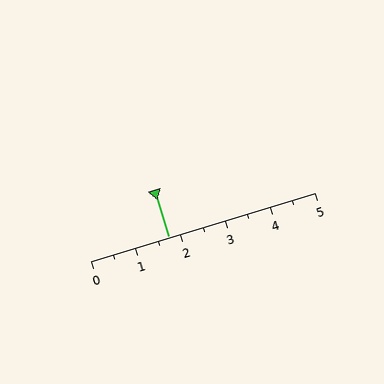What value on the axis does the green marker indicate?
The marker indicates approximately 1.8.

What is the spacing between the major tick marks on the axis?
The major ticks are spaced 1 apart.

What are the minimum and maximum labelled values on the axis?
The axis runs from 0 to 5.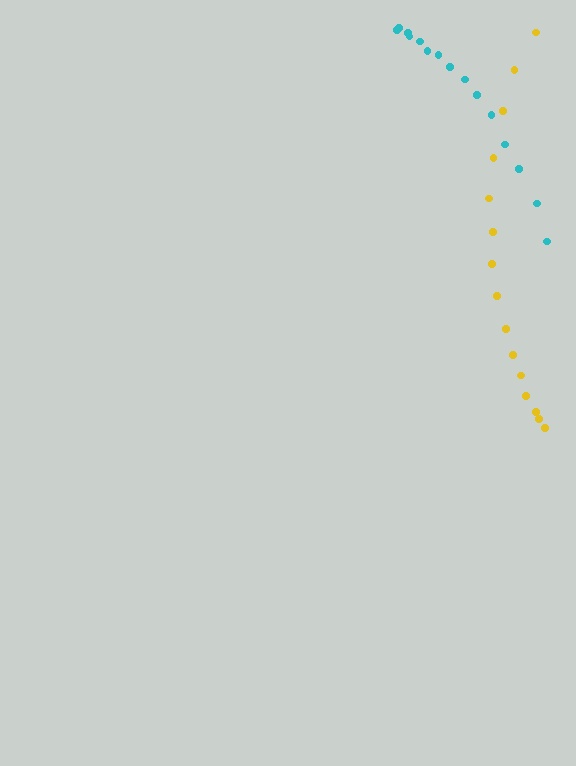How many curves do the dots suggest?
There are 2 distinct paths.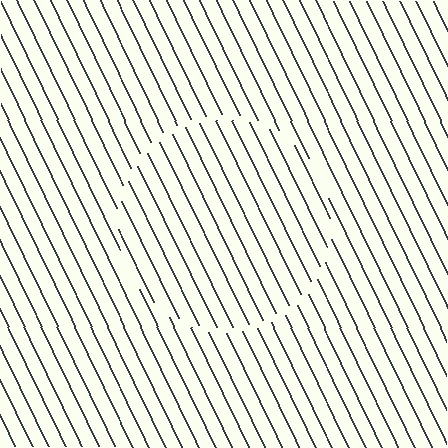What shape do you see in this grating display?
An illusory circle. The interior of the shape contains the same grating, shifted by half a period — the contour is defined by the phase discontinuity where line-ends from the inner and outer gratings abut.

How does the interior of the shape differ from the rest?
The interior of the shape contains the same grating, shifted by half a period — the contour is defined by the phase discontinuity where line-ends from the inner and outer gratings abut.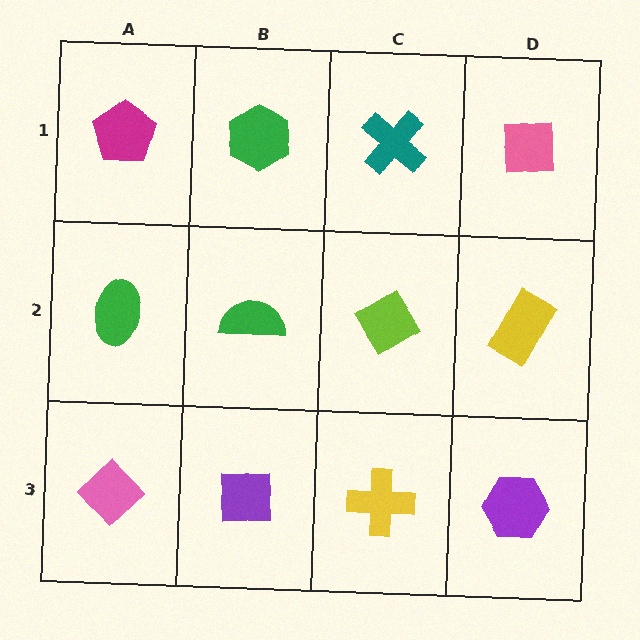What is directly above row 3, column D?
A yellow rectangle.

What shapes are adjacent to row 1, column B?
A green semicircle (row 2, column B), a magenta pentagon (row 1, column A), a teal cross (row 1, column C).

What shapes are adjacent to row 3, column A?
A green ellipse (row 2, column A), a purple square (row 3, column B).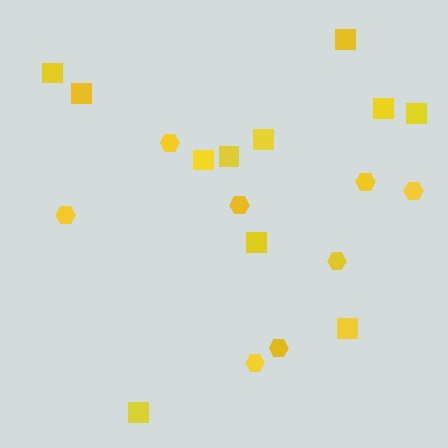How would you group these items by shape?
There are 2 groups: one group of hexagons (8) and one group of squares (11).